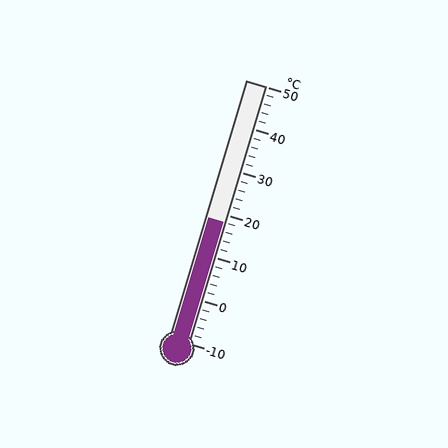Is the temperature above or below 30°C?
The temperature is below 30°C.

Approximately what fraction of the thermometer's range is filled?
The thermometer is filled to approximately 45% of its range.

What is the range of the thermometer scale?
The thermometer scale ranges from -10°C to 50°C.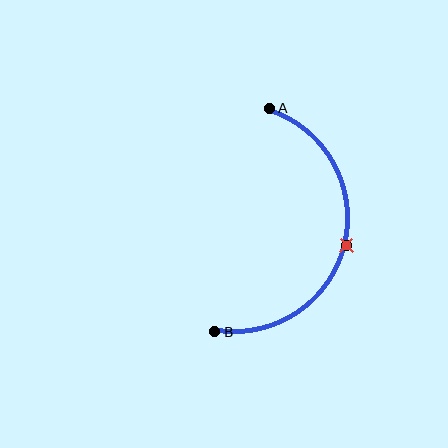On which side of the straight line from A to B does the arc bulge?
The arc bulges to the right of the straight line connecting A and B.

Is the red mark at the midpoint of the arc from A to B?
Yes. The red mark lies on the arc at equal arc-length from both A and B — it is the arc midpoint.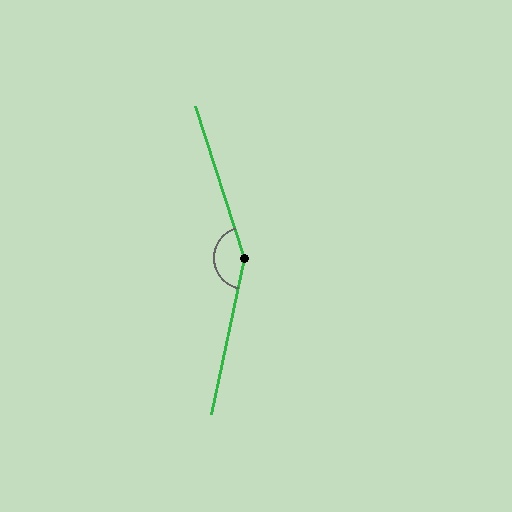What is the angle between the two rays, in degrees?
Approximately 150 degrees.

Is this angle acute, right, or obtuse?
It is obtuse.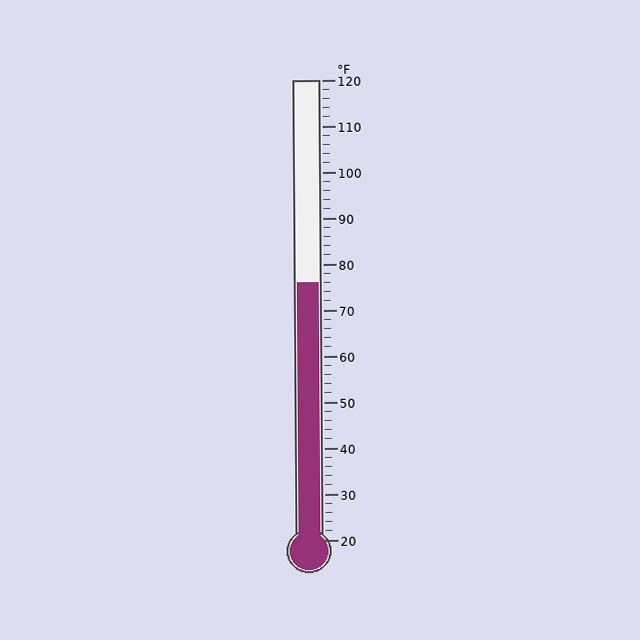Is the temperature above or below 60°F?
The temperature is above 60°F.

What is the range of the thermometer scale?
The thermometer scale ranges from 20°F to 120°F.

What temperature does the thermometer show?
The thermometer shows approximately 76°F.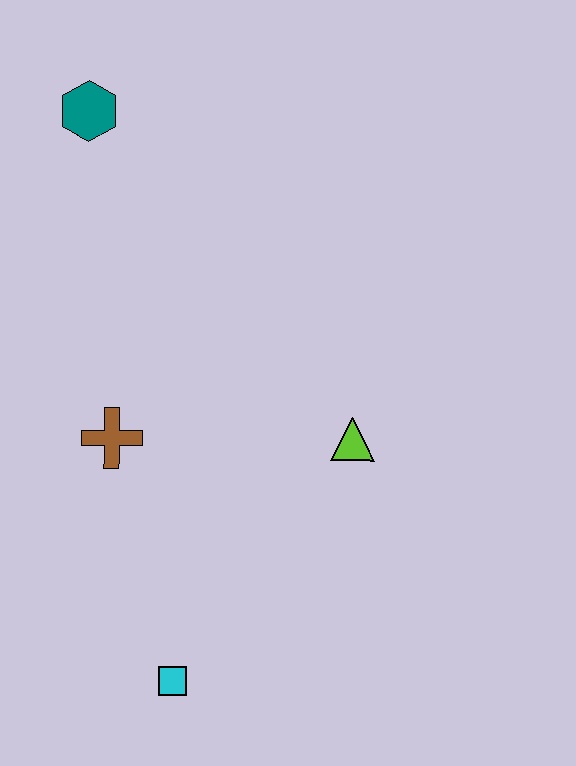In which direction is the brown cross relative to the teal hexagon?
The brown cross is below the teal hexagon.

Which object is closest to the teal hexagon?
The brown cross is closest to the teal hexagon.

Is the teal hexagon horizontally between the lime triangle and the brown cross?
No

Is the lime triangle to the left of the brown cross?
No